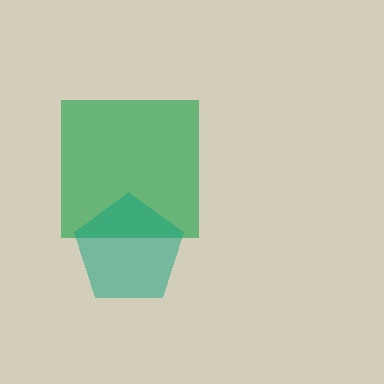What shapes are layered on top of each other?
The layered shapes are: a green square, a teal pentagon.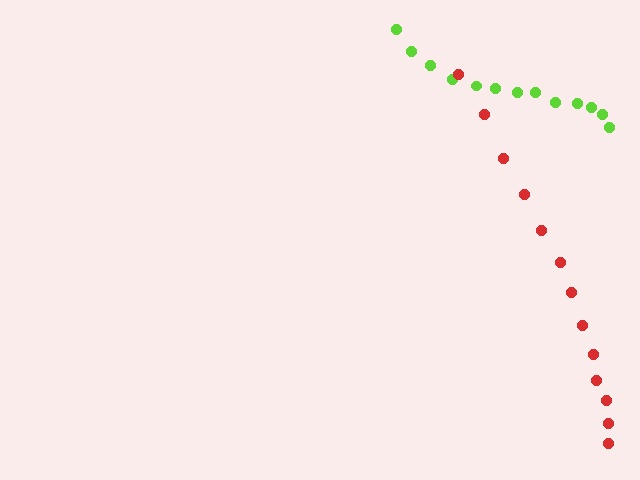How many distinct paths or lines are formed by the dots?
There are 2 distinct paths.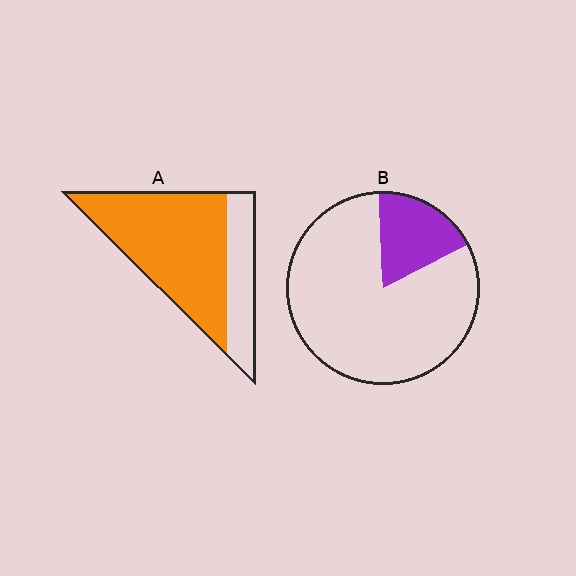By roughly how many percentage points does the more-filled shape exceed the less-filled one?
By roughly 55 percentage points (A over B).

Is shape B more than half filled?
No.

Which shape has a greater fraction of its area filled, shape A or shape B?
Shape A.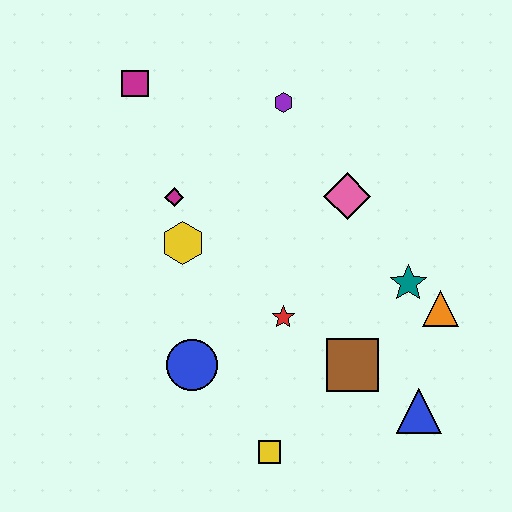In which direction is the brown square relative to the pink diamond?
The brown square is below the pink diamond.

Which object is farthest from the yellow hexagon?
The blue triangle is farthest from the yellow hexagon.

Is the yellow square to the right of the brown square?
No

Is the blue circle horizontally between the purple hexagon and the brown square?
No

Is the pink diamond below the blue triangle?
No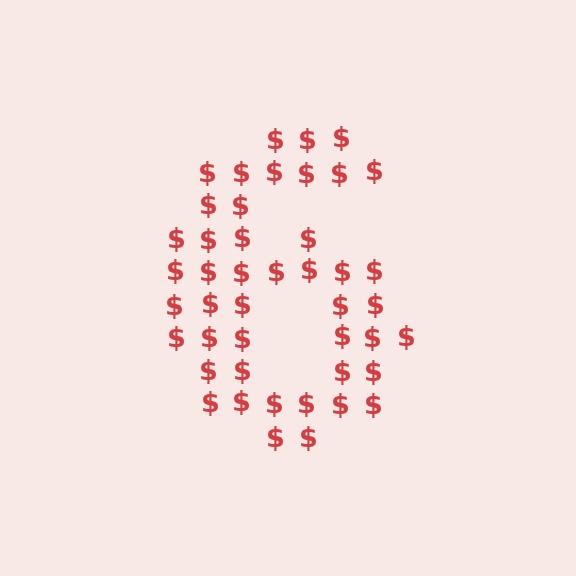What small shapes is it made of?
It is made of small dollar signs.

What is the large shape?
The large shape is the digit 6.